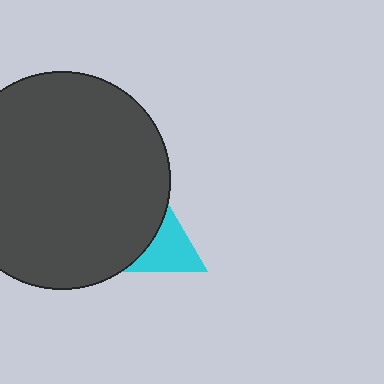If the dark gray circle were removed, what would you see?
You would see the complete cyan triangle.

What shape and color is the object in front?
The object in front is a dark gray circle.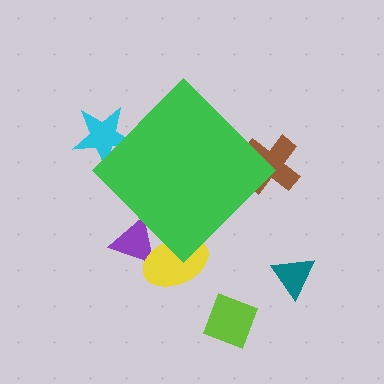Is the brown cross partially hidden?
Yes, the brown cross is partially hidden behind the green diamond.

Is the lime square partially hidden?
No, the lime square is fully visible.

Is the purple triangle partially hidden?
Yes, the purple triangle is partially hidden behind the green diamond.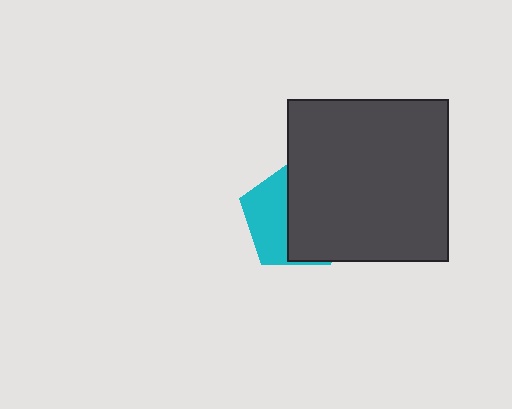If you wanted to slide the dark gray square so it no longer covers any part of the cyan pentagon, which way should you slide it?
Slide it right — that is the most direct way to separate the two shapes.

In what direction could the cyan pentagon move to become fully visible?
The cyan pentagon could move left. That would shift it out from behind the dark gray square entirely.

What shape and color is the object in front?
The object in front is a dark gray square.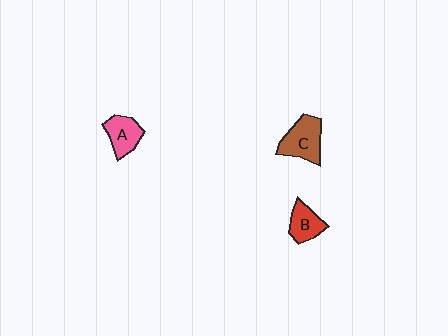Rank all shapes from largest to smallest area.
From largest to smallest: C (brown), A (pink), B (red).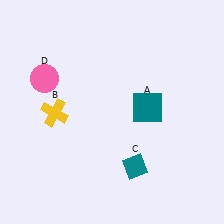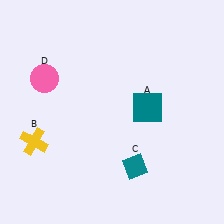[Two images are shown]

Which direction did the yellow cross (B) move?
The yellow cross (B) moved down.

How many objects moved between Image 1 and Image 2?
1 object moved between the two images.